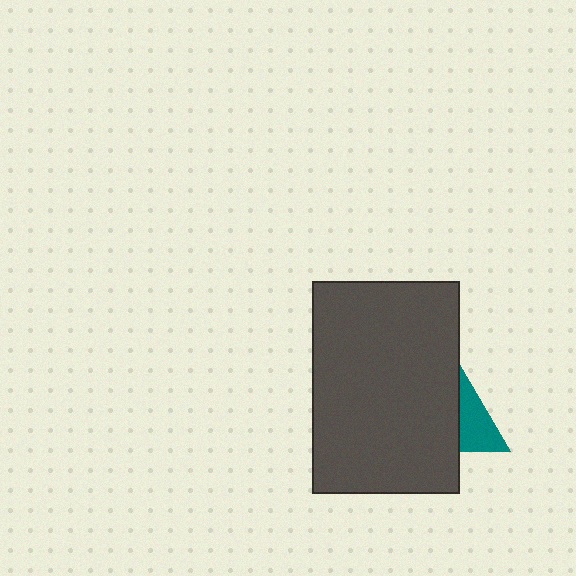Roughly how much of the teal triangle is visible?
A small part of it is visible (roughly 31%).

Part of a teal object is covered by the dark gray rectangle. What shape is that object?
It is a triangle.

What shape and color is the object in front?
The object in front is a dark gray rectangle.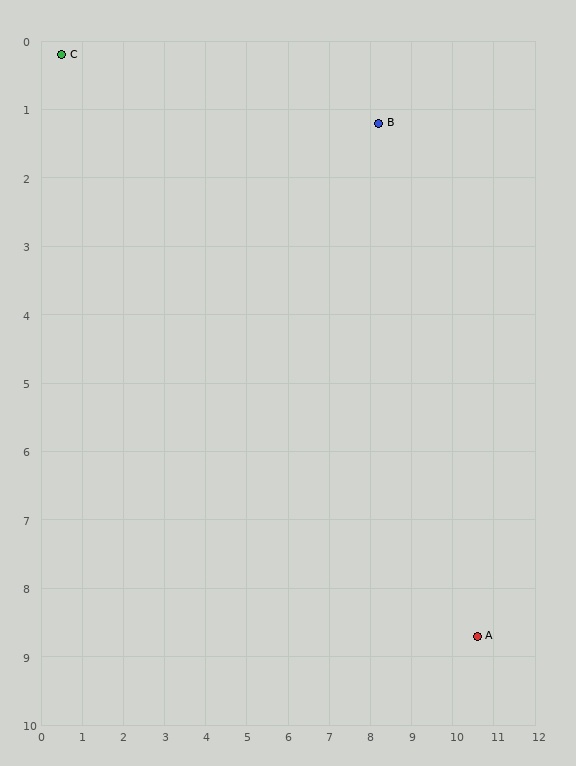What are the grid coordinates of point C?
Point C is at approximately (0.5, 0.2).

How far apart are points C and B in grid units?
Points C and B are about 7.8 grid units apart.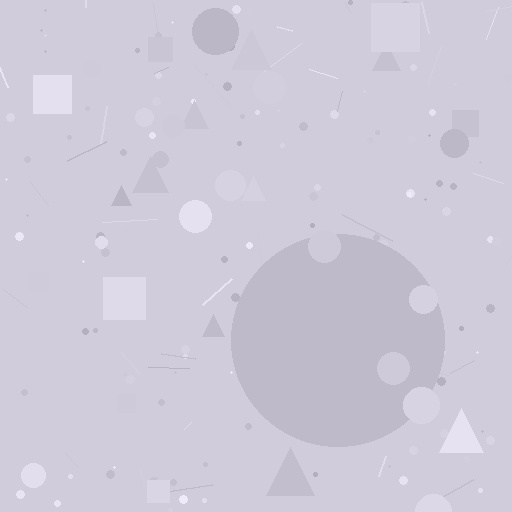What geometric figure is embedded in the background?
A circle is embedded in the background.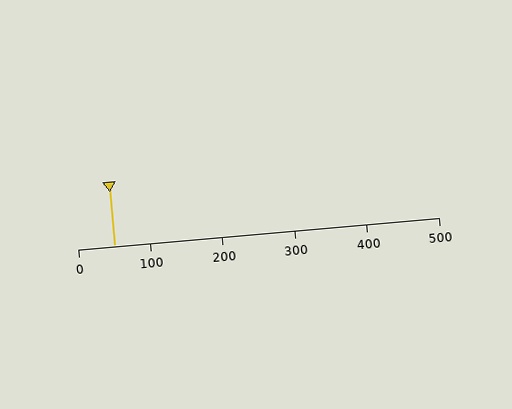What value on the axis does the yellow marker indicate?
The marker indicates approximately 50.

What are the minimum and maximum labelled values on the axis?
The axis runs from 0 to 500.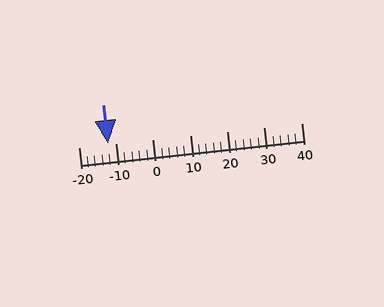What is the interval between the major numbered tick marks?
The major tick marks are spaced 10 units apart.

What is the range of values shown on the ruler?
The ruler shows values from -20 to 40.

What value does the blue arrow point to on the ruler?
The blue arrow points to approximately -12.